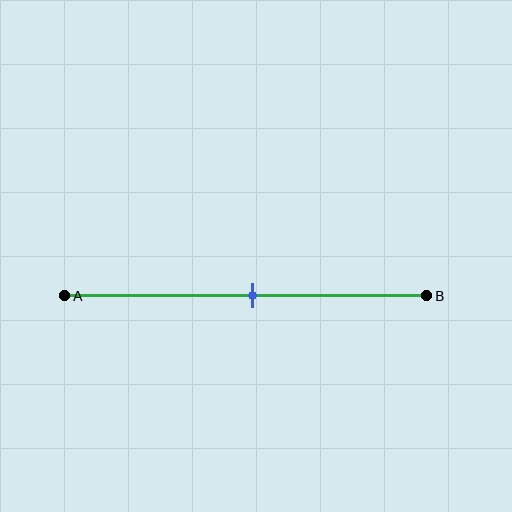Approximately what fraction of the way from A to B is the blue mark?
The blue mark is approximately 50% of the way from A to B.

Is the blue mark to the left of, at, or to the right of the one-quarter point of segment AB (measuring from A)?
The blue mark is to the right of the one-quarter point of segment AB.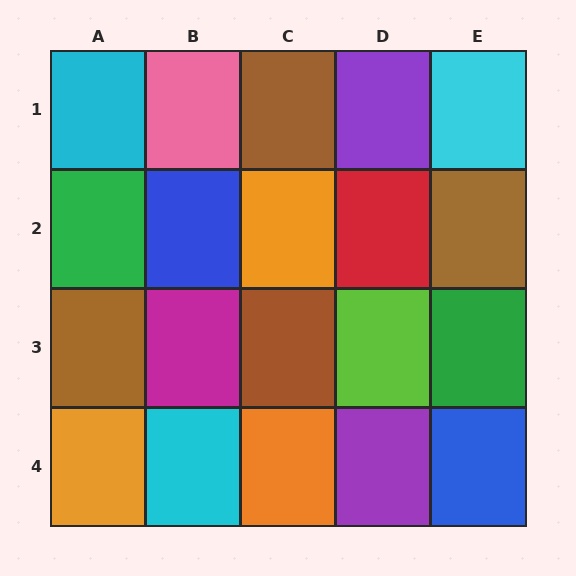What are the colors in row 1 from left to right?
Cyan, pink, brown, purple, cyan.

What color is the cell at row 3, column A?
Brown.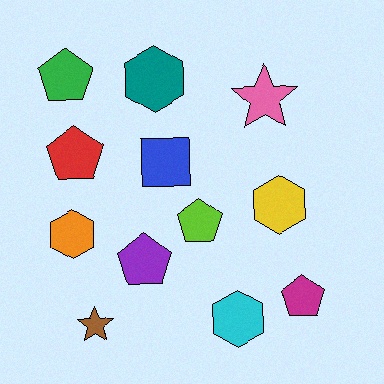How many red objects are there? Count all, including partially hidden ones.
There is 1 red object.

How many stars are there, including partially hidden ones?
There are 2 stars.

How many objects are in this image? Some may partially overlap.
There are 12 objects.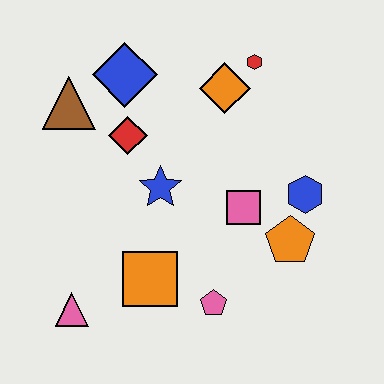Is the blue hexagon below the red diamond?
Yes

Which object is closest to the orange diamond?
The red hexagon is closest to the orange diamond.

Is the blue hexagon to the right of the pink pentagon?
Yes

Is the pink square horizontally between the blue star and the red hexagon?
Yes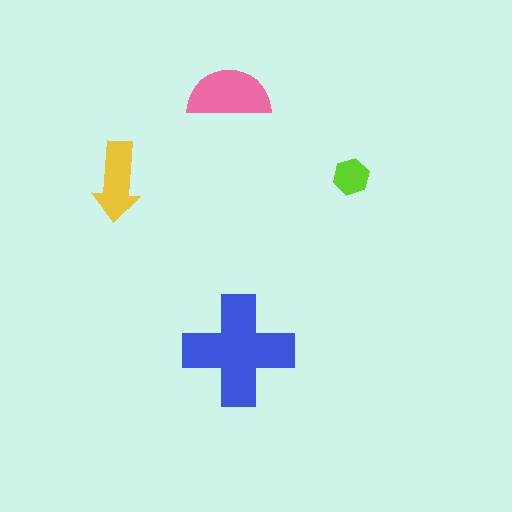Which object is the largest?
The blue cross.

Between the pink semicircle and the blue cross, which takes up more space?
The blue cross.